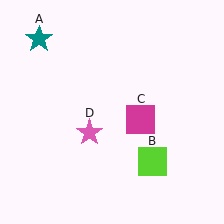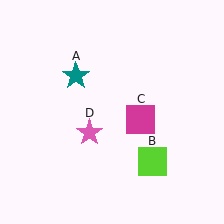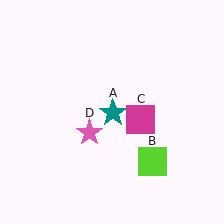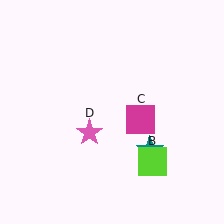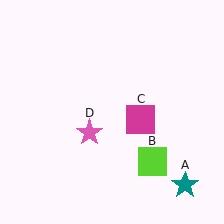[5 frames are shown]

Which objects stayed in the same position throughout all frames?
Lime square (object B) and magenta square (object C) and pink star (object D) remained stationary.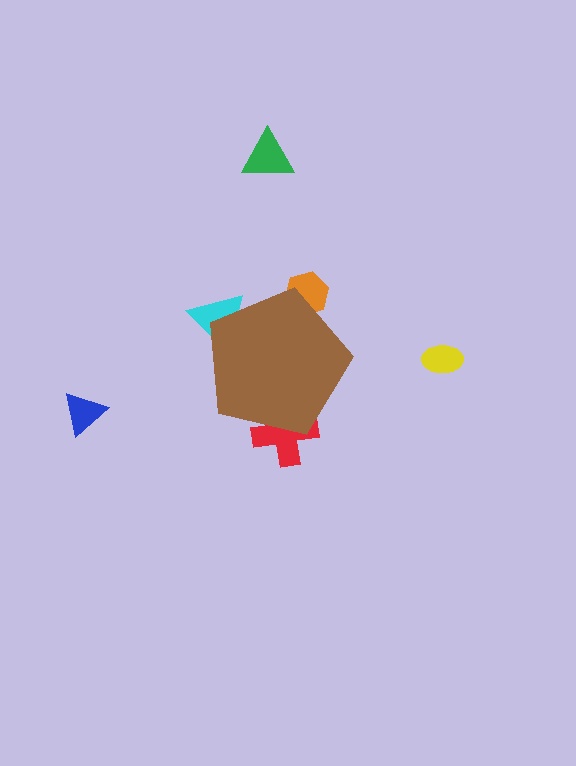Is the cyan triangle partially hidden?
Yes, the cyan triangle is partially hidden behind the brown pentagon.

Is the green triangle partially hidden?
No, the green triangle is fully visible.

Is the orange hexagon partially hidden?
Yes, the orange hexagon is partially hidden behind the brown pentagon.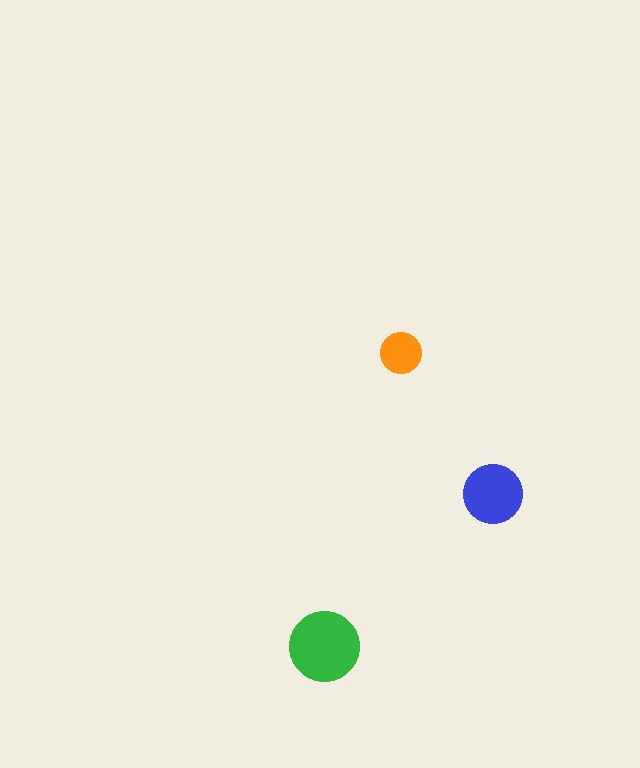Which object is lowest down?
The green circle is bottommost.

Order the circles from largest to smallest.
the green one, the blue one, the orange one.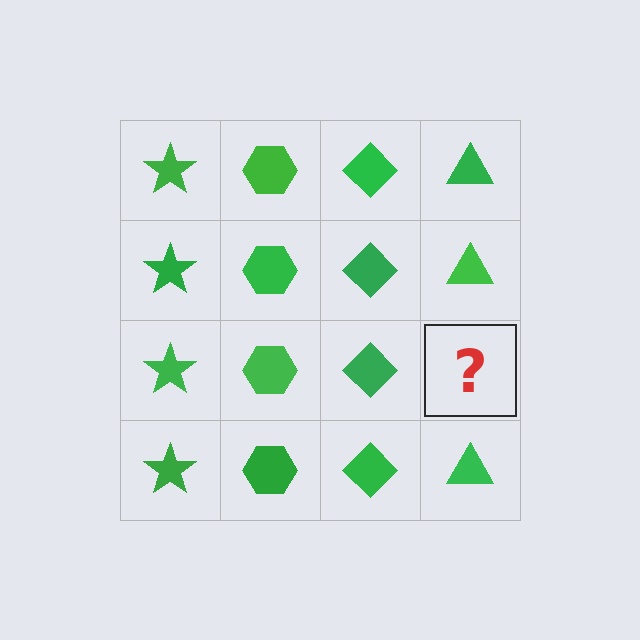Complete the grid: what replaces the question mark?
The question mark should be replaced with a green triangle.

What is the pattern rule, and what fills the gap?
The rule is that each column has a consistent shape. The gap should be filled with a green triangle.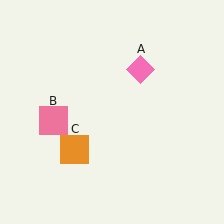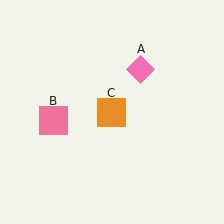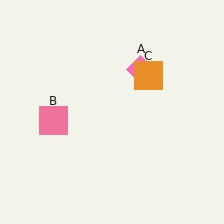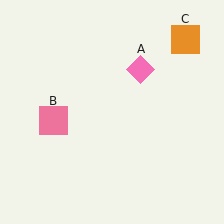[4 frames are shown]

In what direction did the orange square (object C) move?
The orange square (object C) moved up and to the right.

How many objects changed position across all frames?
1 object changed position: orange square (object C).